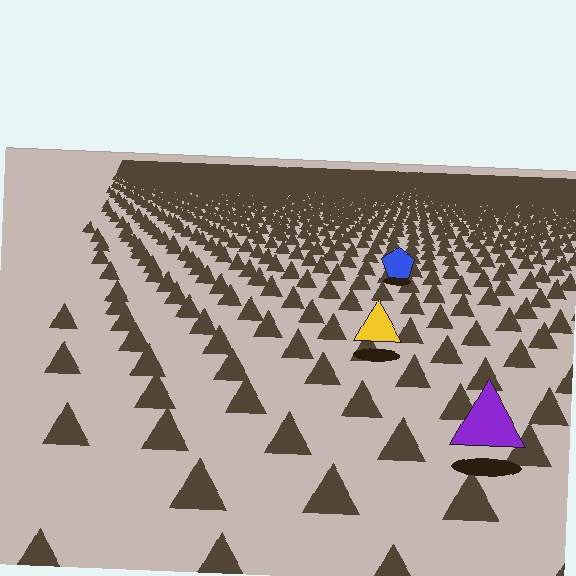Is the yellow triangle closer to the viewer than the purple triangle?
No. The purple triangle is closer — you can tell from the texture gradient: the ground texture is coarser near it.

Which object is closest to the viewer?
The purple triangle is closest. The texture marks near it are larger and more spread out.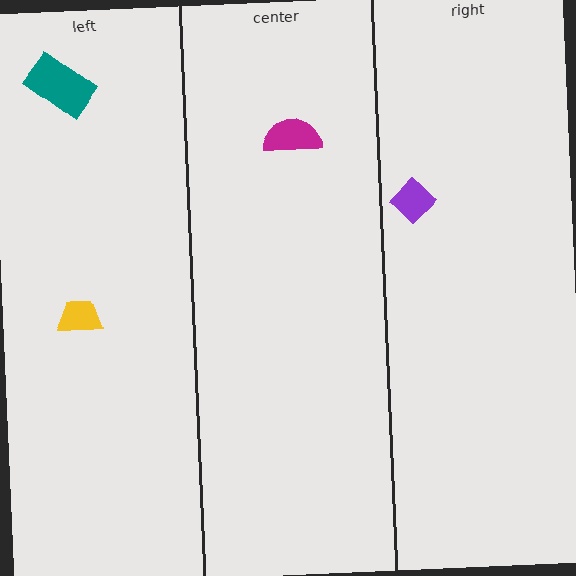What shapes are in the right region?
The purple diamond.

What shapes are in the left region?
The teal rectangle, the yellow trapezoid.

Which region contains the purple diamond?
The right region.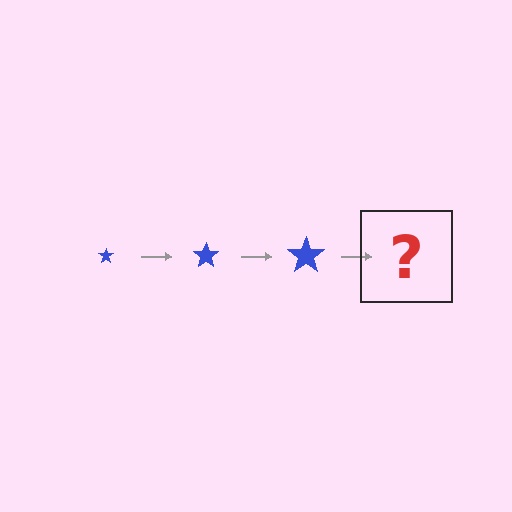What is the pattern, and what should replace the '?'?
The pattern is that the star gets progressively larger each step. The '?' should be a blue star, larger than the previous one.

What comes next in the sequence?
The next element should be a blue star, larger than the previous one.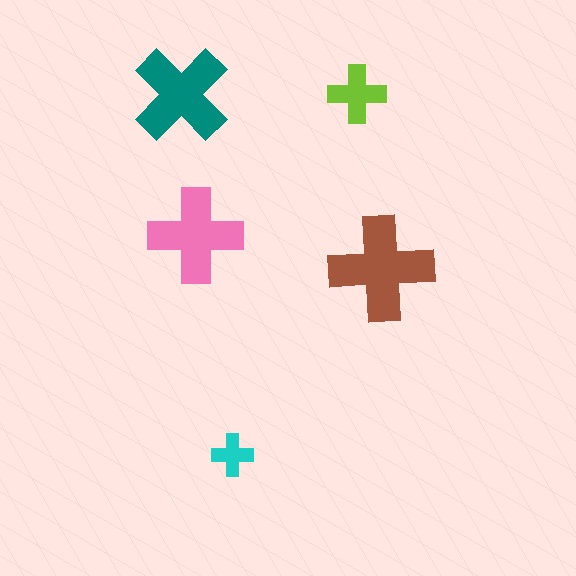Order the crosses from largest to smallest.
the brown one, the teal one, the pink one, the lime one, the cyan one.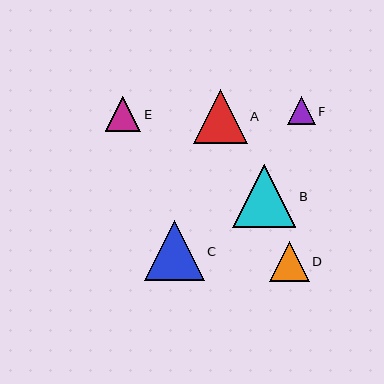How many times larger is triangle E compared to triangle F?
Triangle E is approximately 1.2 times the size of triangle F.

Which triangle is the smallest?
Triangle F is the smallest with a size of approximately 28 pixels.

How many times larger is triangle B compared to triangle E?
Triangle B is approximately 1.8 times the size of triangle E.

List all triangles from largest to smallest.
From largest to smallest: B, C, A, D, E, F.